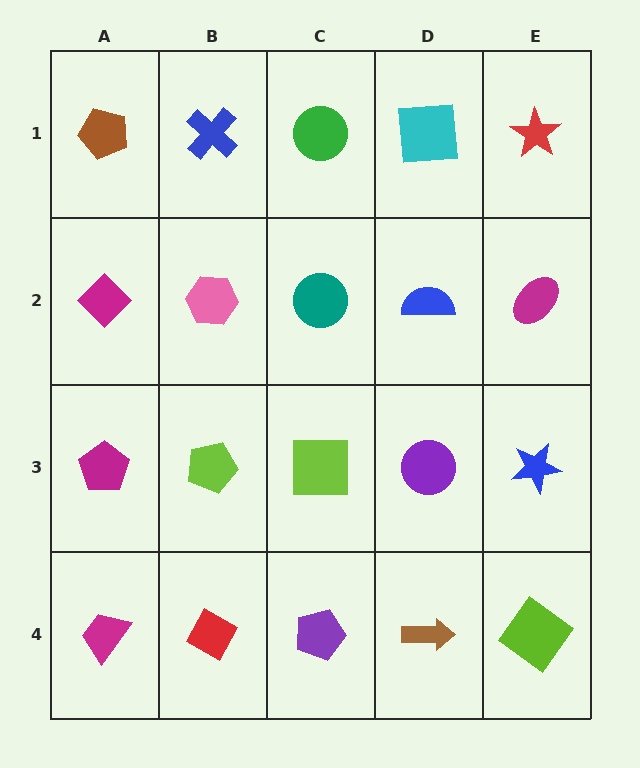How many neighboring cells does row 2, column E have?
3.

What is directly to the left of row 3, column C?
A lime pentagon.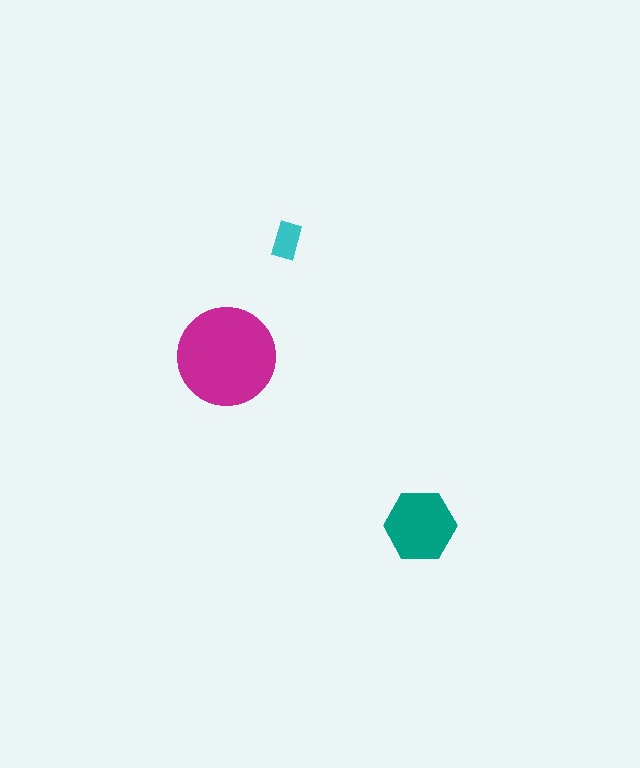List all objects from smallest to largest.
The cyan rectangle, the teal hexagon, the magenta circle.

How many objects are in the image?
There are 3 objects in the image.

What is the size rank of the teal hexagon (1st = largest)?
2nd.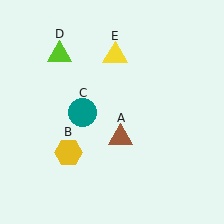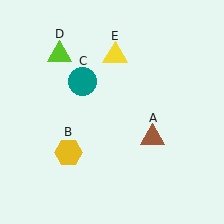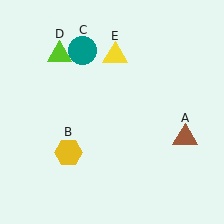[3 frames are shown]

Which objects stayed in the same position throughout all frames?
Yellow hexagon (object B) and lime triangle (object D) and yellow triangle (object E) remained stationary.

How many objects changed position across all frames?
2 objects changed position: brown triangle (object A), teal circle (object C).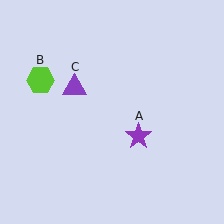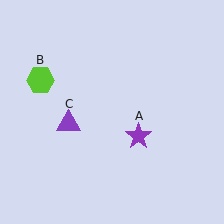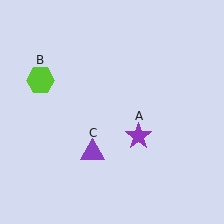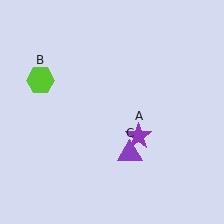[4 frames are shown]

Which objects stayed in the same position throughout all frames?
Purple star (object A) and lime hexagon (object B) remained stationary.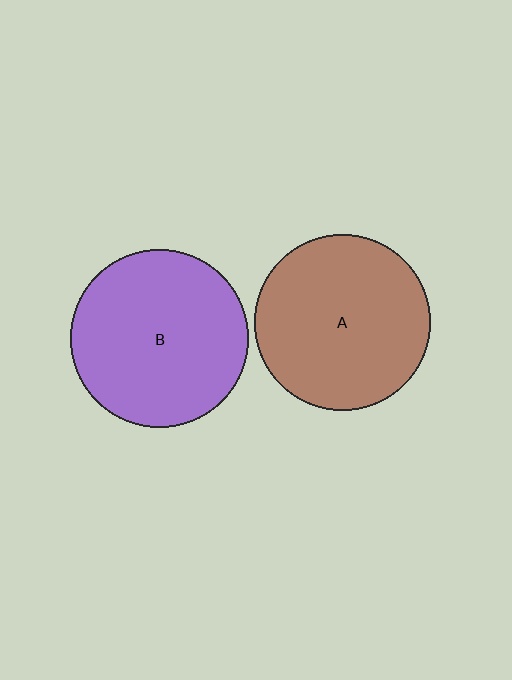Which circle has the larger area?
Circle B (purple).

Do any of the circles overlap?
No, none of the circles overlap.